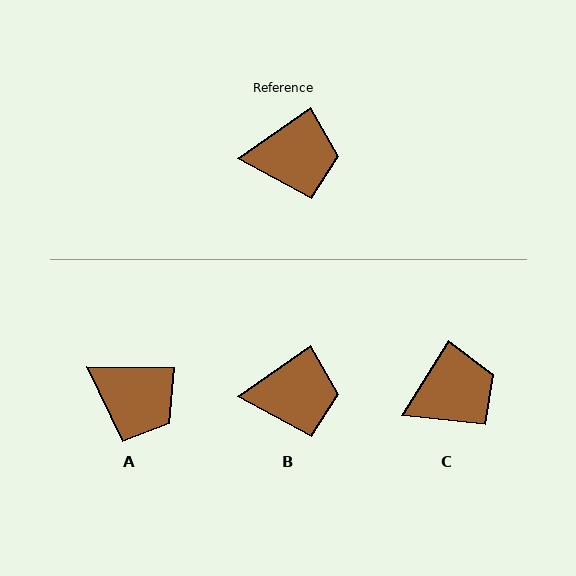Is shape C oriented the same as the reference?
No, it is off by about 23 degrees.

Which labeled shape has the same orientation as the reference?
B.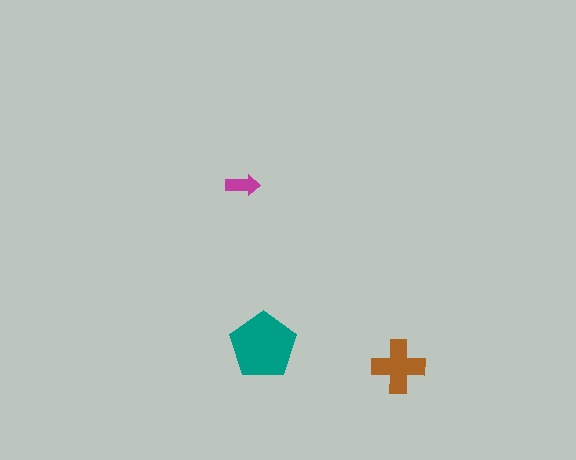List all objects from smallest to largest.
The magenta arrow, the brown cross, the teal pentagon.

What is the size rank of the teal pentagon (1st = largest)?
1st.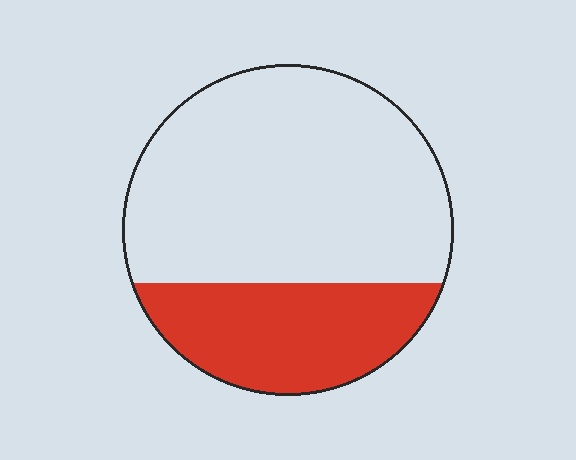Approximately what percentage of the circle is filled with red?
Approximately 30%.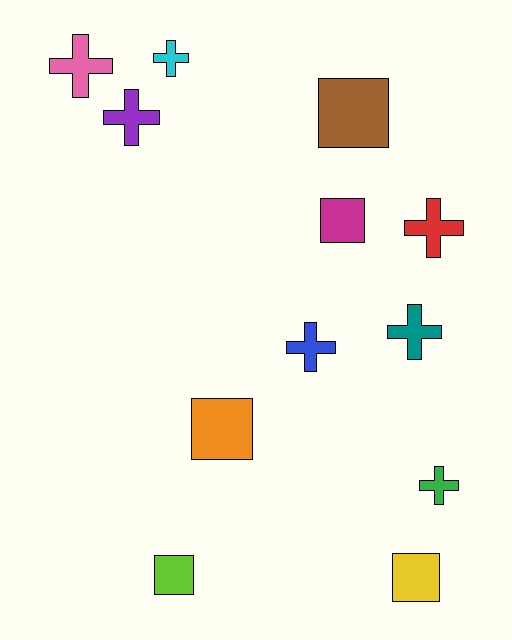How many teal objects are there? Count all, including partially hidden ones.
There is 1 teal object.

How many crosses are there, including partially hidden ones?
There are 7 crosses.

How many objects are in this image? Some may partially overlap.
There are 12 objects.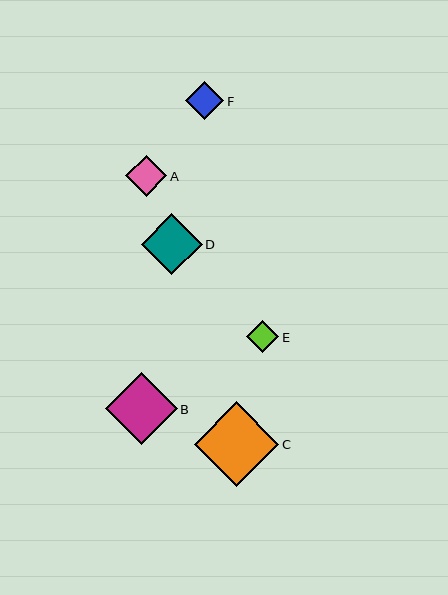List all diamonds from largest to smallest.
From largest to smallest: C, B, D, A, F, E.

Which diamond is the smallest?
Diamond E is the smallest with a size of approximately 32 pixels.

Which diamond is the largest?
Diamond C is the largest with a size of approximately 85 pixels.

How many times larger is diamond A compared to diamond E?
Diamond A is approximately 1.3 times the size of diamond E.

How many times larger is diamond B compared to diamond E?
Diamond B is approximately 2.2 times the size of diamond E.